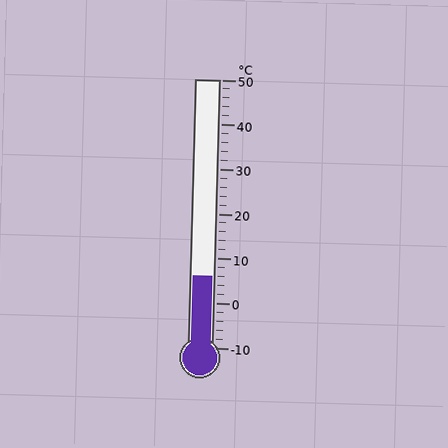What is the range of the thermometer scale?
The thermometer scale ranges from -10°C to 50°C.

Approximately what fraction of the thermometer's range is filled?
The thermometer is filled to approximately 25% of its range.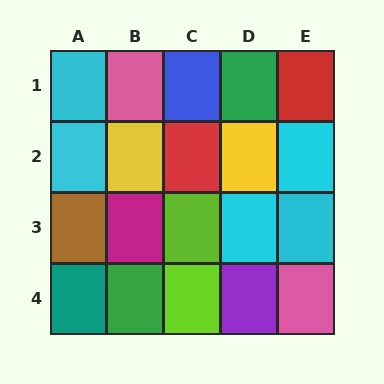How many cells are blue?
1 cell is blue.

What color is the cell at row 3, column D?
Cyan.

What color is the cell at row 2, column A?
Cyan.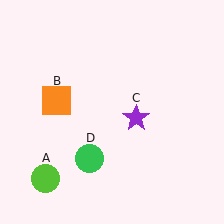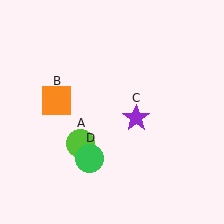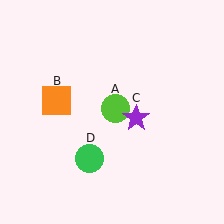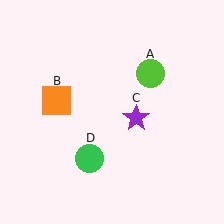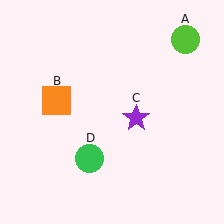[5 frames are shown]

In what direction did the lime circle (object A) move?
The lime circle (object A) moved up and to the right.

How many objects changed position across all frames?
1 object changed position: lime circle (object A).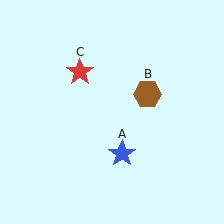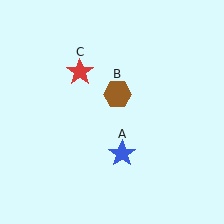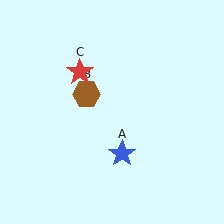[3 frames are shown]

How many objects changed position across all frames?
1 object changed position: brown hexagon (object B).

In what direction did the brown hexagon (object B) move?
The brown hexagon (object B) moved left.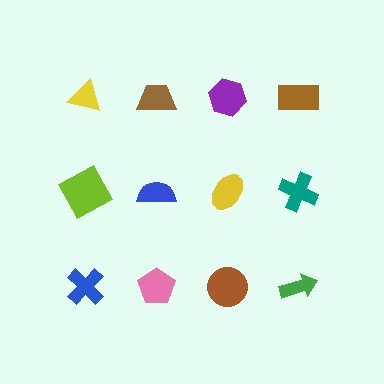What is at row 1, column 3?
A purple hexagon.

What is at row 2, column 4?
A teal cross.